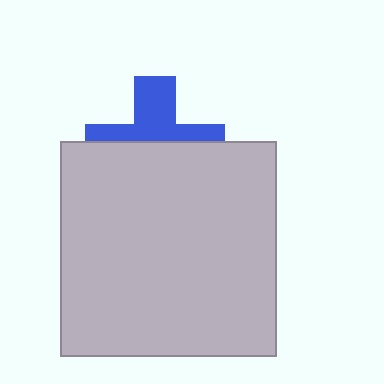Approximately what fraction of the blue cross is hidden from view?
Roughly 55% of the blue cross is hidden behind the light gray rectangle.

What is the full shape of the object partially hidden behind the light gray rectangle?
The partially hidden object is a blue cross.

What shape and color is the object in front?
The object in front is a light gray rectangle.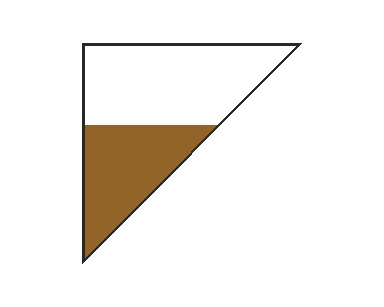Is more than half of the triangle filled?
No.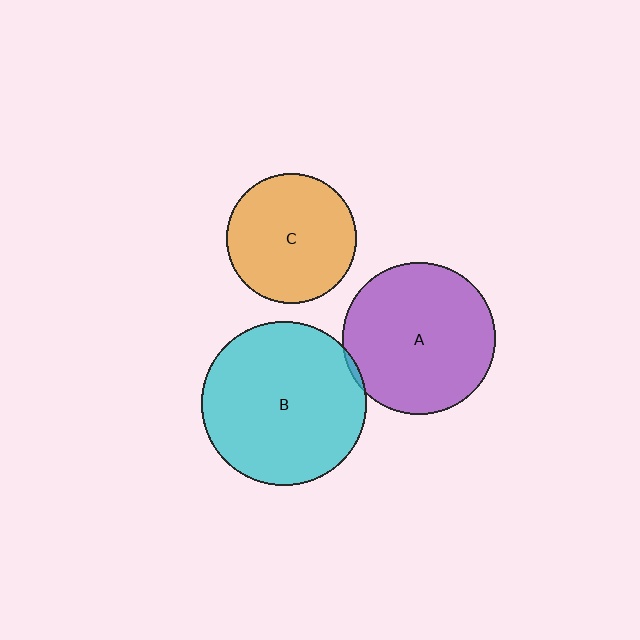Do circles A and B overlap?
Yes.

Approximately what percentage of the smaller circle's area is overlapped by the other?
Approximately 5%.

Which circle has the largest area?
Circle B (cyan).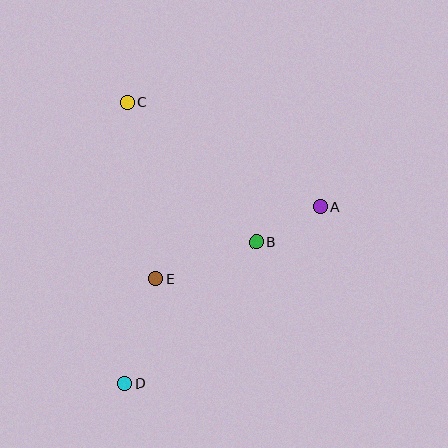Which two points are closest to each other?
Points A and B are closest to each other.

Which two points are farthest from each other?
Points C and D are farthest from each other.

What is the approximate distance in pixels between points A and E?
The distance between A and E is approximately 179 pixels.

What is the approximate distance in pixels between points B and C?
The distance between B and C is approximately 191 pixels.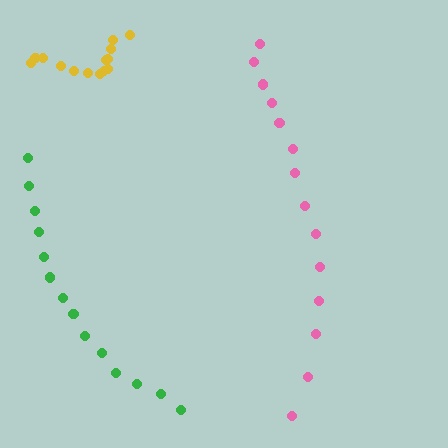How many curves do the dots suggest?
There are 3 distinct paths.